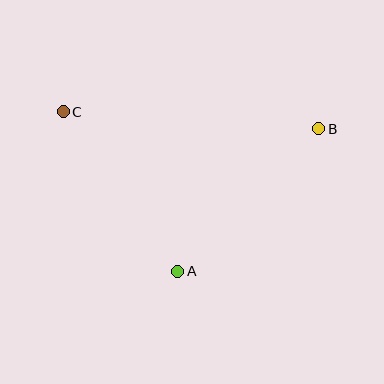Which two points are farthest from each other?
Points B and C are farthest from each other.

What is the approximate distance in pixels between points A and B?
The distance between A and B is approximately 201 pixels.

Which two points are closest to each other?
Points A and C are closest to each other.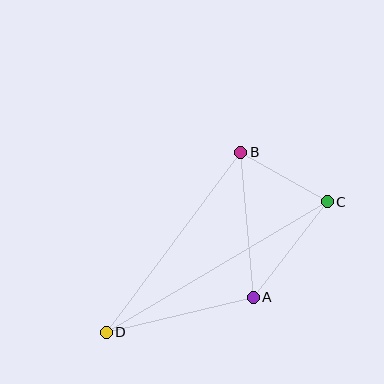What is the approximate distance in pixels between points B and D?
The distance between B and D is approximately 225 pixels.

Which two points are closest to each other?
Points B and C are closest to each other.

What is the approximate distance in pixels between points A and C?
The distance between A and C is approximately 121 pixels.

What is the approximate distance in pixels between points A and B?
The distance between A and B is approximately 146 pixels.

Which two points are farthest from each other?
Points C and D are farthest from each other.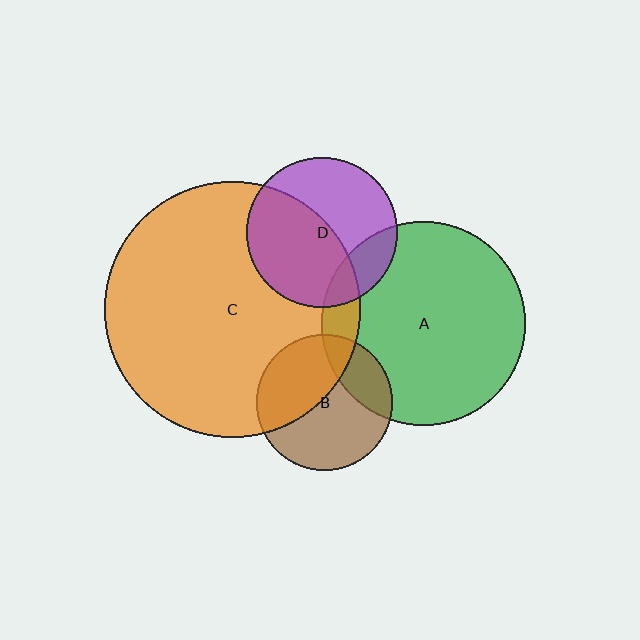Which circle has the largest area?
Circle C (orange).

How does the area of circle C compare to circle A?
Approximately 1.6 times.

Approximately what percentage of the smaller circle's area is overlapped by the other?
Approximately 25%.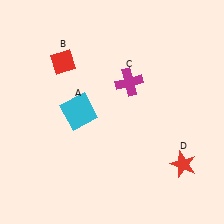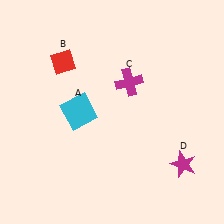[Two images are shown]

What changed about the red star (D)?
In Image 1, D is red. In Image 2, it changed to magenta.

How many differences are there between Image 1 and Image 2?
There is 1 difference between the two images.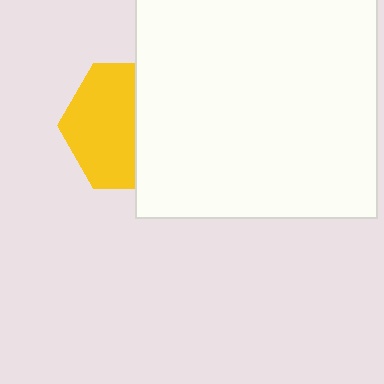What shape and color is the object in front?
The object in front is a white square.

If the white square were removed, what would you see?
You would see the complete yellow hexagon.